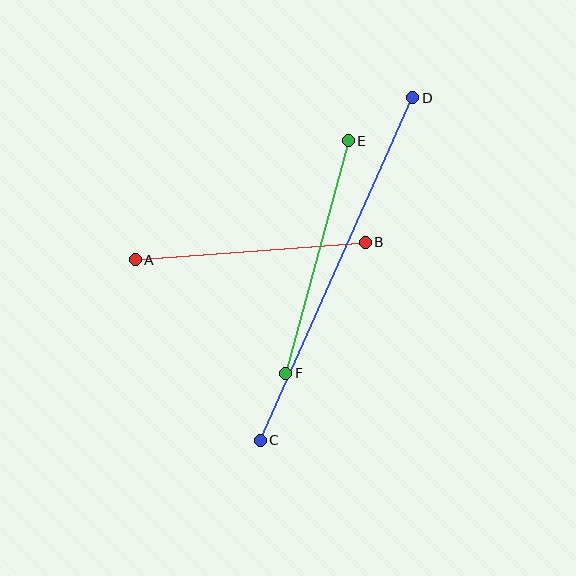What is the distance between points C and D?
The distance is approximately 375 pixels.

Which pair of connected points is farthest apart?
Points C and D are farthest apart.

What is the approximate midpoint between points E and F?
The midpoint is at approximately (317, 257) pixels.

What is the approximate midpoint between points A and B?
The midpoint is at approximately (250, 251) pixels.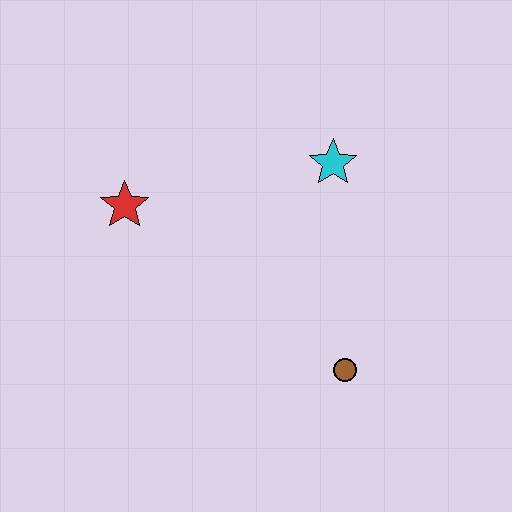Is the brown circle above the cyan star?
No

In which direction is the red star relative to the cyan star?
The red star is to the left of the cyan star.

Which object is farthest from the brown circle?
The red star is farthest from the brown circle.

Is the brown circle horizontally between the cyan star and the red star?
No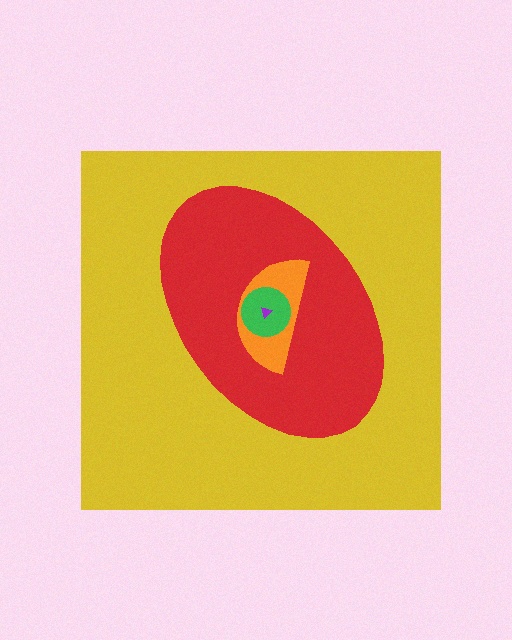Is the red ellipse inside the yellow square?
Yes.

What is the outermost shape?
The yellow square.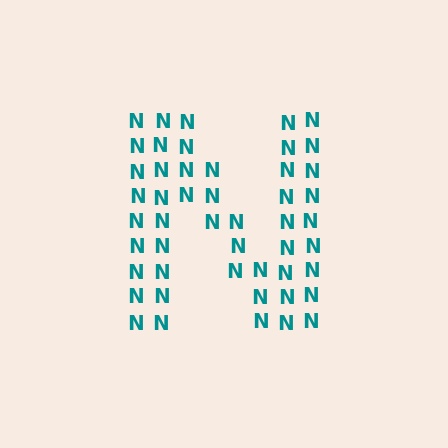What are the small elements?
The small elements are letter N's.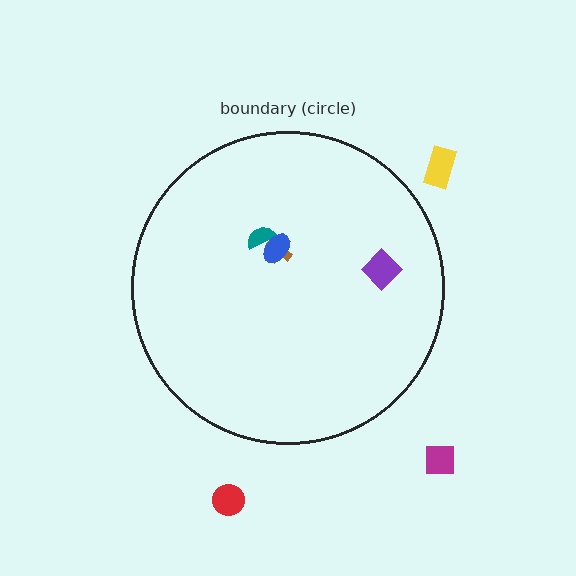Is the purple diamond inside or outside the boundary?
Inside.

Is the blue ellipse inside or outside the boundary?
Inside.